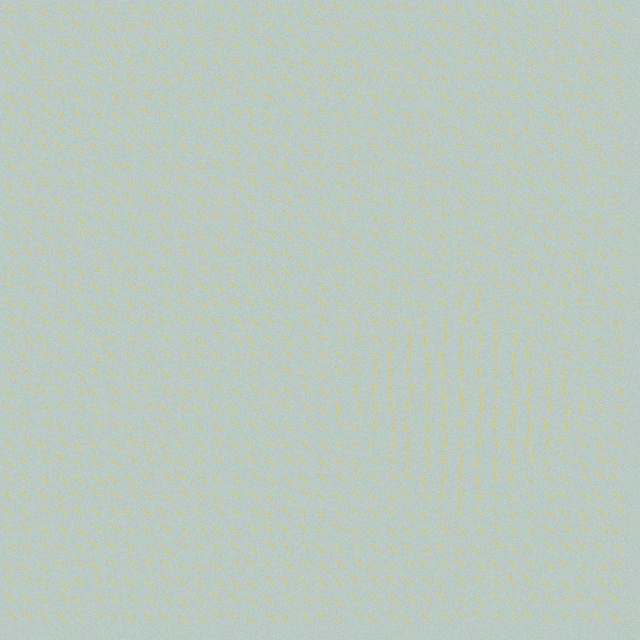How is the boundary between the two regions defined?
The boundary is defined purely by a change in line orientation (approximately 45 degrees difference). All lines are the same color and thickness.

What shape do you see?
I see a diamond.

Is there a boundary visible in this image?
Yes, there is a texture boundary formed by a change in line orientation.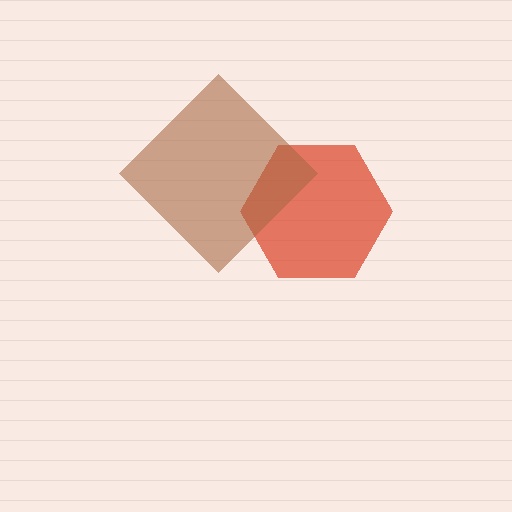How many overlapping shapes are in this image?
There are 2 overlapping shapes in the image.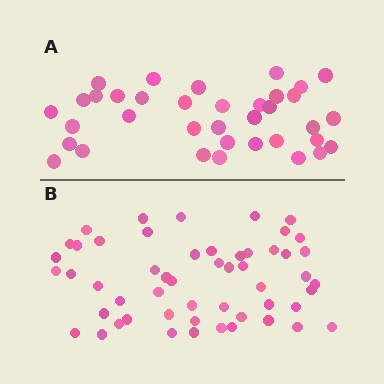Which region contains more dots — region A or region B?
Region B (the bottom region) has more dots.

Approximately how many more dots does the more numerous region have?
Region B has approximately 15 more dots than region A.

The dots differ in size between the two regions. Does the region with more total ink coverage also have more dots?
No. Region A has more total ink coverage because its dots are larger, but region B actually contains more individual dots. Total area can be misleading — the number of items is what matters here.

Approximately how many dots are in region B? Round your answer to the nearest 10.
About 50 dots. (The exact count is 53, which rounds to 50.)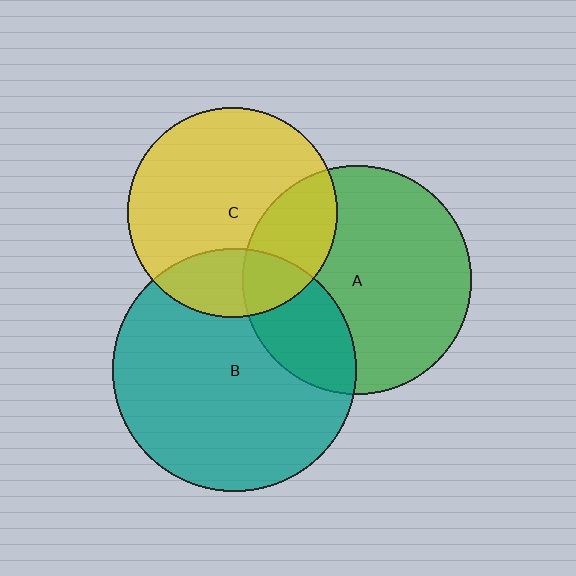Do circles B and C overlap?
Yes.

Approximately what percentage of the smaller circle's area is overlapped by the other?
Approximately 20%.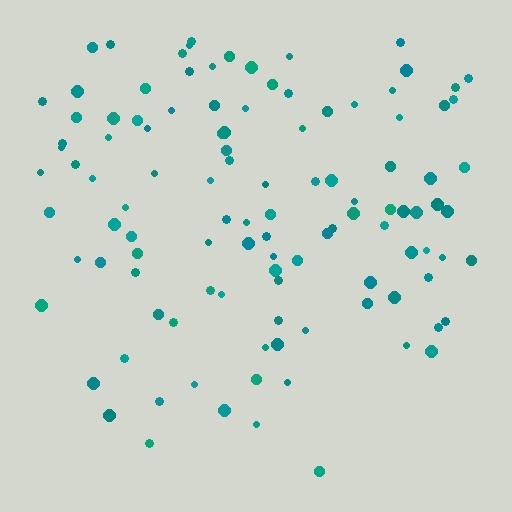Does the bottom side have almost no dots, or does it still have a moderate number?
Still a moderate number, just noticeably fewer than the top.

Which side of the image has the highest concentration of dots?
The top.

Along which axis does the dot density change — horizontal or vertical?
Vertical.